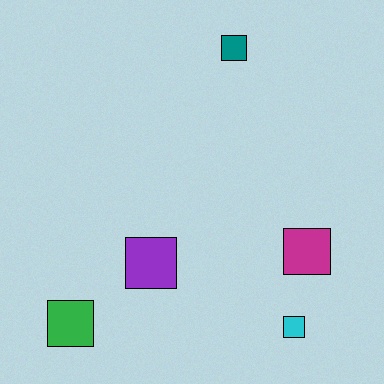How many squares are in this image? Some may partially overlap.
There are 5 squares.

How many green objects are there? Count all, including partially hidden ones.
There is 1 green object.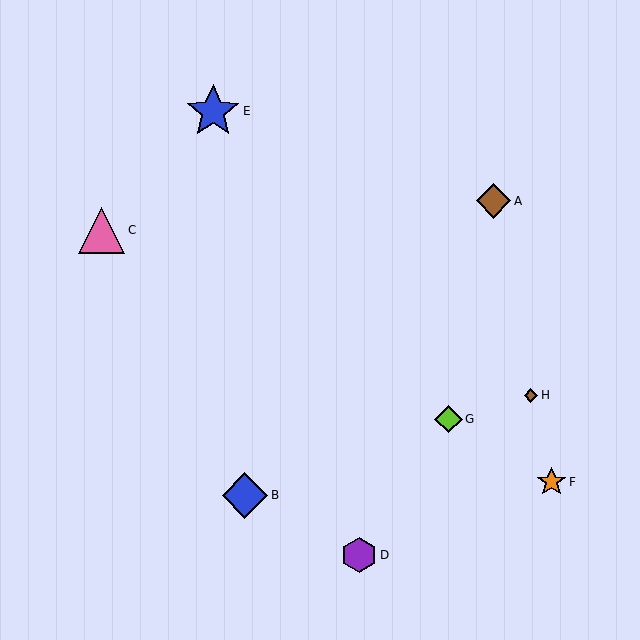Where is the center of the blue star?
The center of the blue star is at (213, 111).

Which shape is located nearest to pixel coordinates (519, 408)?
The brown diamond (labeled H) at (531, 395) is nearest to that location.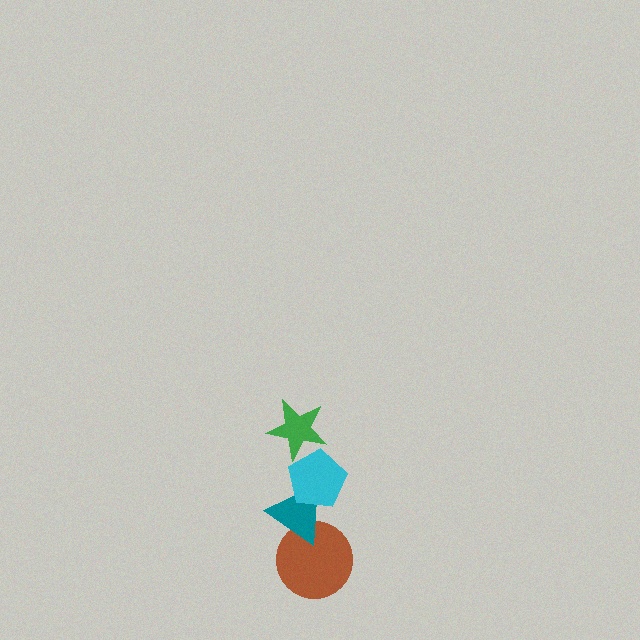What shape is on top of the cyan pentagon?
The green star is on top of the cyan pentagon.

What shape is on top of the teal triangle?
The cyan pentagon is on top of the teal triangle.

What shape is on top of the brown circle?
The teal triangle is on top of the brown circle.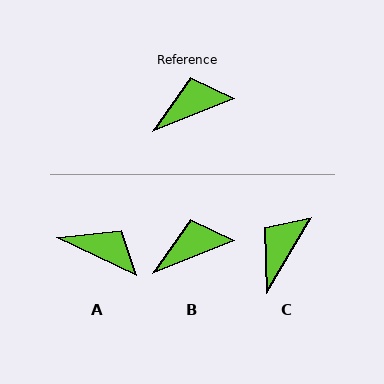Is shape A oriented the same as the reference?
No, it is off by about 47 degrees.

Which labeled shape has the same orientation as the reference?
B.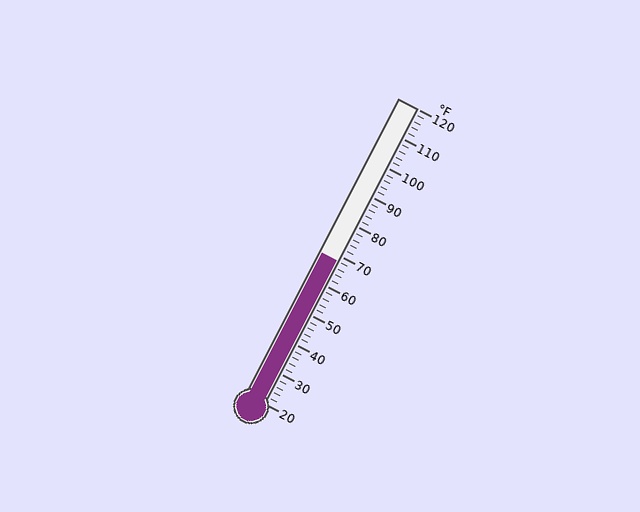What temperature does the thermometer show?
The thermometer shows approximately 68°F.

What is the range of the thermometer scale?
The thermometer scale ranges from 20°F to 120°F.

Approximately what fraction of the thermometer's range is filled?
The thermometer is filled to approximately 50% of its range.